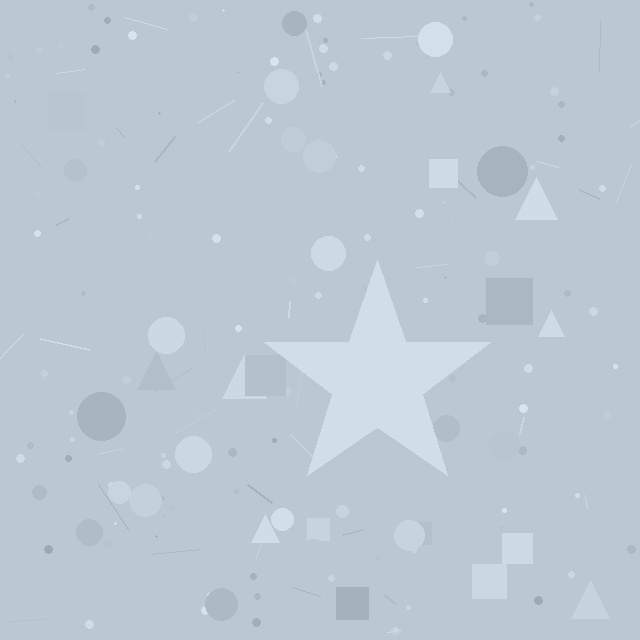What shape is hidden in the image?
A star is hidden in the image.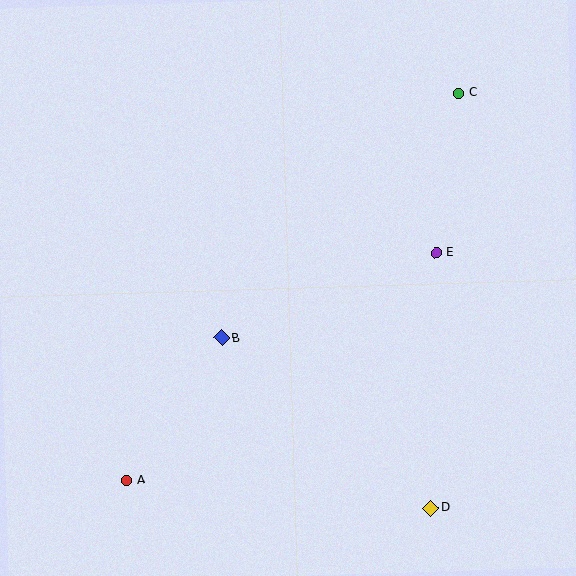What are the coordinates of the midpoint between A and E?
The midpoint between A and E is at (281, 367).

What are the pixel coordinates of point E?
Point E is at (436, 253).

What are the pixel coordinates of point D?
Point D is at (430, 508).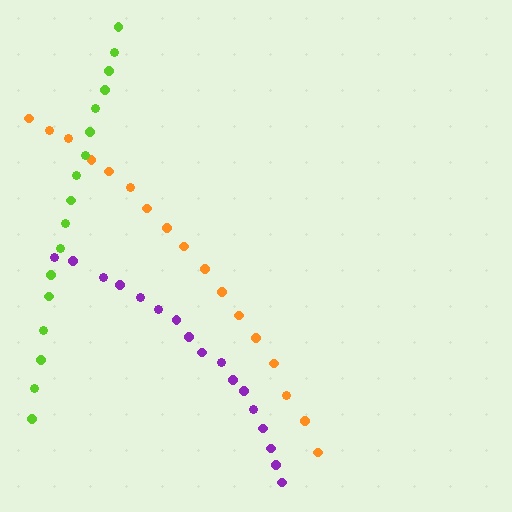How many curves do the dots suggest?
There are 3 distinct paths.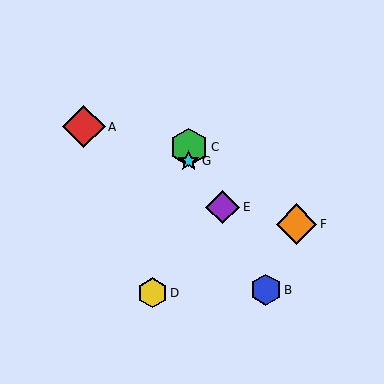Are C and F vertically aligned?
No, C is at x≈189 and F is at x≈296.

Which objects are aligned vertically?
Objects C, G are aligned vertically.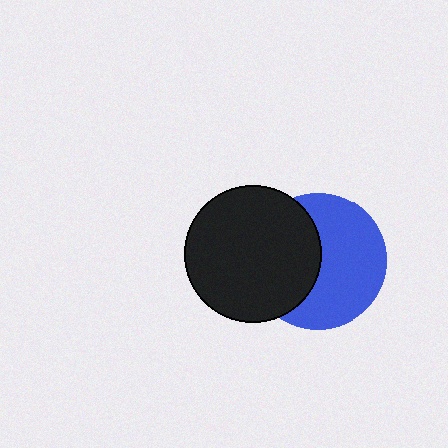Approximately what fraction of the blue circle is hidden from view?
Roughly 42% of the blue circle is hidden behind the black circle.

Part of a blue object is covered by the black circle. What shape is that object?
It is a circle.